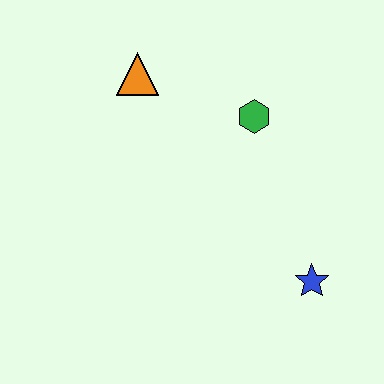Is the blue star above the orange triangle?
No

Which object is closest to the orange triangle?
The green hexagon is closest to the orange triangle.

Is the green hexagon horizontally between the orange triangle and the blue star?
Yes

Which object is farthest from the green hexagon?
The blue star is farthest from the green hexagon.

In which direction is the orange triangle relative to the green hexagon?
The orange triangle is to the left of the green hexagon.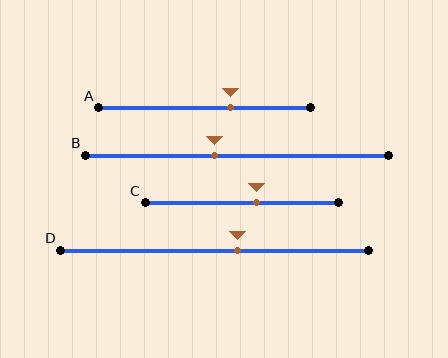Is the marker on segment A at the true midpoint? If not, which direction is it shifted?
No, the marker on segment A is shifted to the right by about 12% of the segment length.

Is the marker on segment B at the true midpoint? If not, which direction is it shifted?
No, the marker on segment B is shifted to the left by about 7% of the segment length.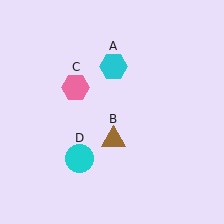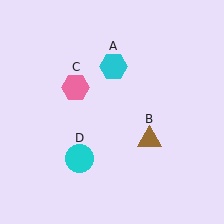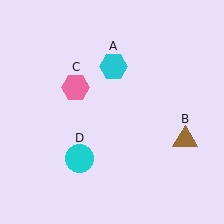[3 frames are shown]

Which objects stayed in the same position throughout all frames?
Cyan hexagon (object A) and pink hexagon (object C) and cyan circle (object D) remained stationary.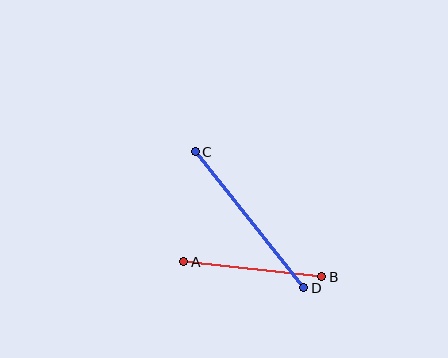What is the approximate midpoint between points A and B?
The midpoint is at approximately (253, 269) pixels.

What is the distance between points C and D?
The distance is approximately 174 pixels.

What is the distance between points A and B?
The distance is approximately 139 pixels.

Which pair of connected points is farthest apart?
Points C and D are farthest apart.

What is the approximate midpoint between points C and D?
The midpoint is at approximately (249, 220) pixels.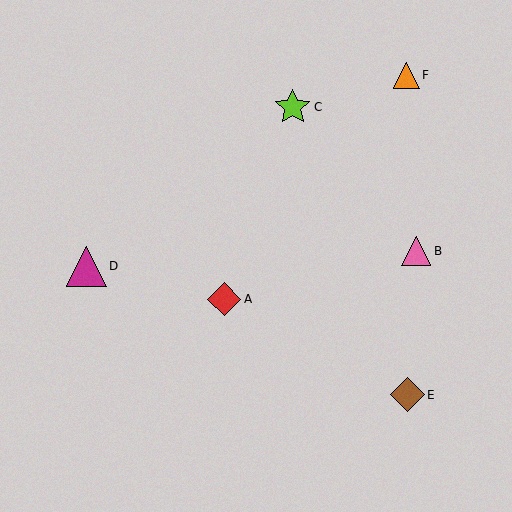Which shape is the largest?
The magenta triangle (labeled D) is the largest.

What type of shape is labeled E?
Shape E is a brown diamond.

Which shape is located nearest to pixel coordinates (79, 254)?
The magenta triangle (labeled D) at (87, 266) is nearest to that location.